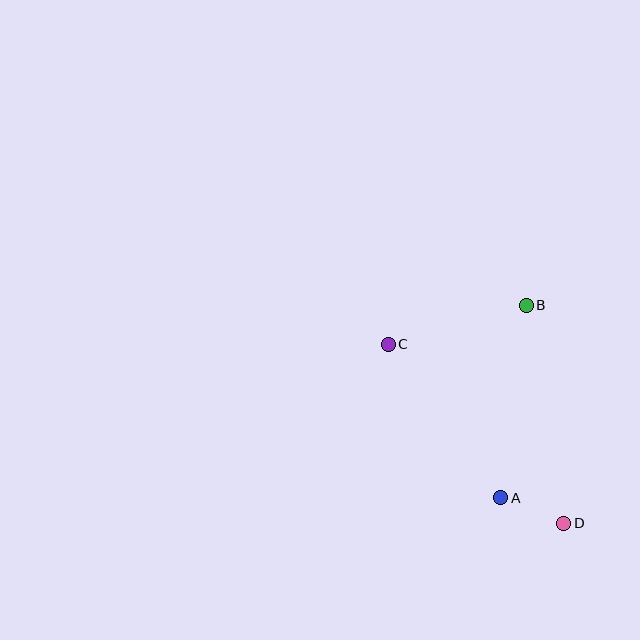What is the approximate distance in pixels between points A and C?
The distance between A and C is approximately 190 pixels.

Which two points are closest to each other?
Points A and D are closest to each other.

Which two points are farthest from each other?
Points C and D are farthest from each other.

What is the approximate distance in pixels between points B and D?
The distance between B and D is approximately 221 pixels.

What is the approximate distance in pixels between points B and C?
The distance between B and C is approximately 143 pixels.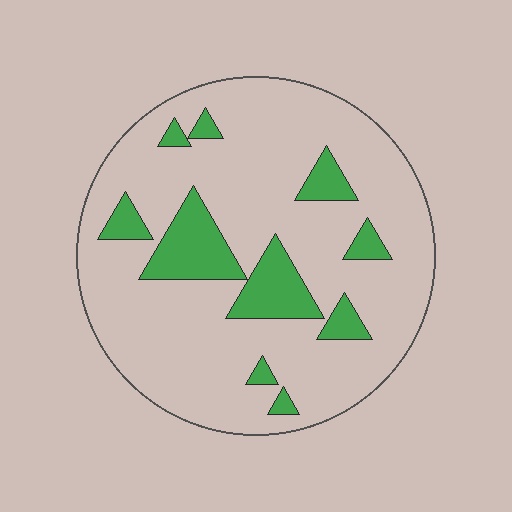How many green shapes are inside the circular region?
10.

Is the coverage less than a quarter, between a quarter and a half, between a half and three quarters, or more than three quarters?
Less than a quarter.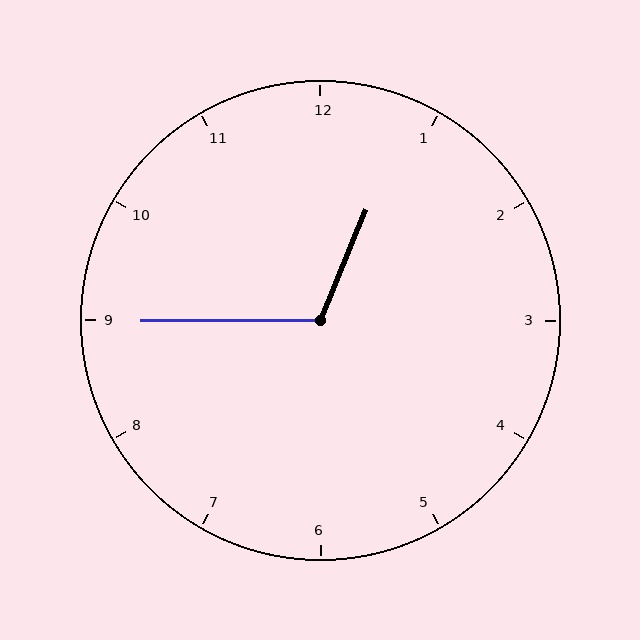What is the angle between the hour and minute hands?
Approximately 112 degrees.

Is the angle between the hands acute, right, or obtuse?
It is obtuse.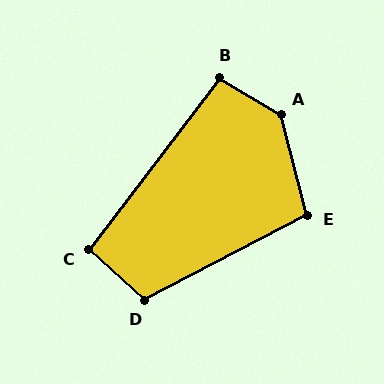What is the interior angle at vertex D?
Approximately 110 degrees (obtuse).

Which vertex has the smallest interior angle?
C, at approximately 95 degrees.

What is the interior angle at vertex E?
Approximately 103 degrees (obtuse).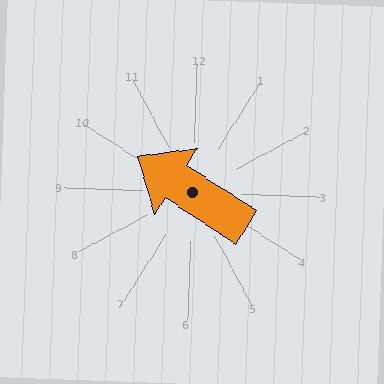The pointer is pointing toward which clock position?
Roughly 10 o'clock.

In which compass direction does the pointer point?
Northwest.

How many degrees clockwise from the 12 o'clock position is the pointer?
Approximately 301 degrees.